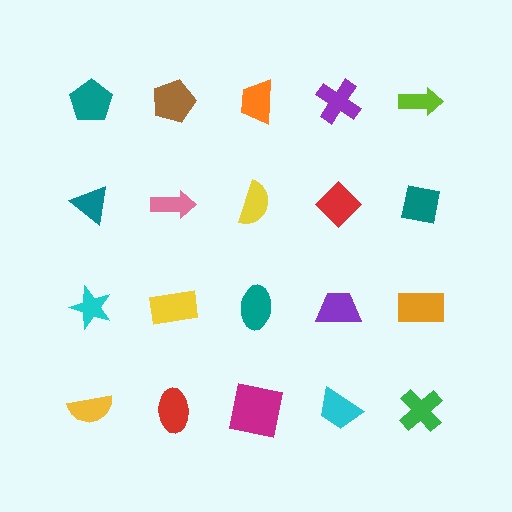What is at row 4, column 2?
A red ellipse.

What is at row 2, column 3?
A yellow semicircle.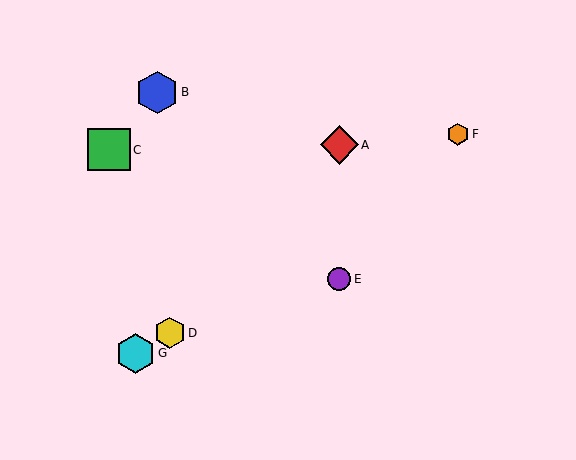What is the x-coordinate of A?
Object A is at x≈339.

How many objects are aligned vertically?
2 objects (A, E) are aligned vertically.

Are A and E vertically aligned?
Yes, both are at x≈339.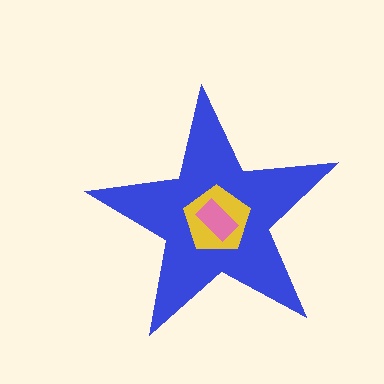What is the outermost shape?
The blue star.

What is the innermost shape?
The pink rectangle.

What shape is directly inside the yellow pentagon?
The pink rectangle.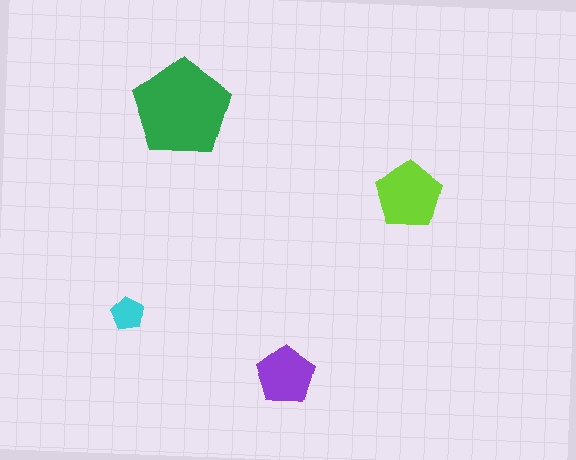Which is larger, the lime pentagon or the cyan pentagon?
The lime one.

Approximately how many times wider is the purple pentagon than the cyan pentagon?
About 1.5 times wider.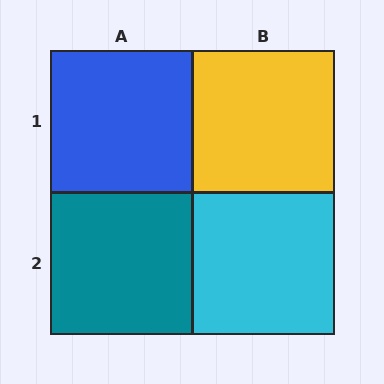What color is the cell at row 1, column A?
Blue.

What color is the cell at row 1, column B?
Yellow.